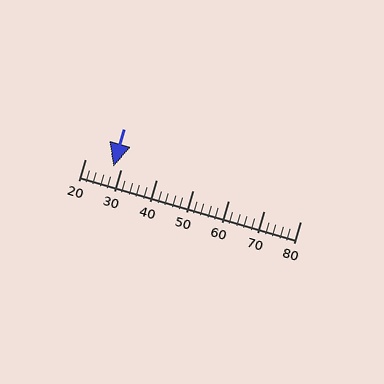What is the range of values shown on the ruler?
The ruler shows values from 20 to 80.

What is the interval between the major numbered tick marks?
The major tick marks are spaced 10 units apart.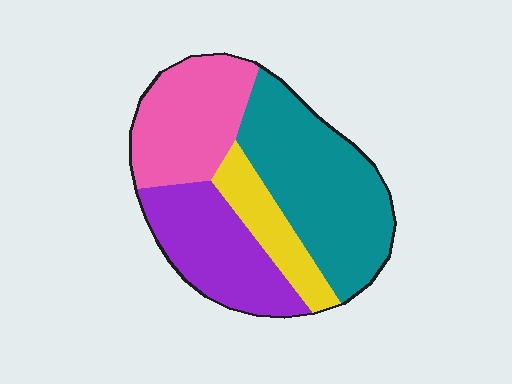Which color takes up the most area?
Teal, at roughly 40%.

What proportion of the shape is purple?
Purple takes up between a sixth and a third of the shape.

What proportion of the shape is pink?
Pink takes up about one quarter (1/4) of the shape.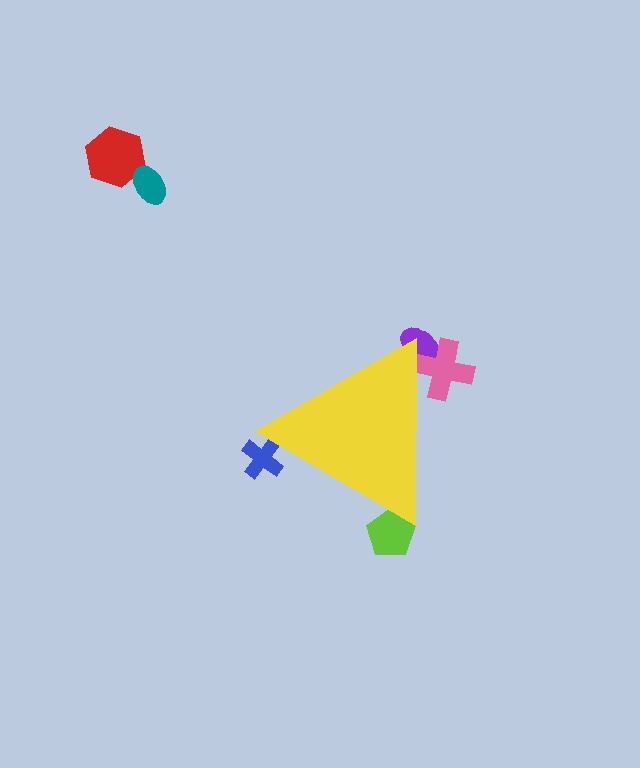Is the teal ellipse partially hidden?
No, the teal ellipse is fully visible.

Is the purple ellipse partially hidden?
Yes, the purple ellipse is partially hidden behind the yellow triangle.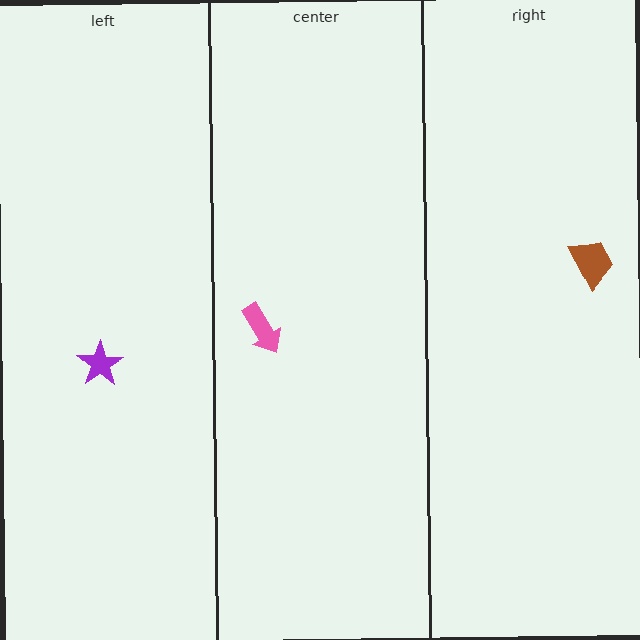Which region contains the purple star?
The left region.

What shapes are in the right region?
The brown trapezoid.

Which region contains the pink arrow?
The center region.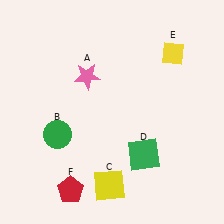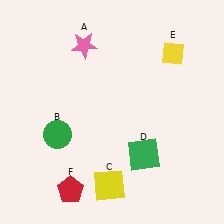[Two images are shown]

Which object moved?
The pink star (A) moved up.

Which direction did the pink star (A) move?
The pink star (A) moved up.